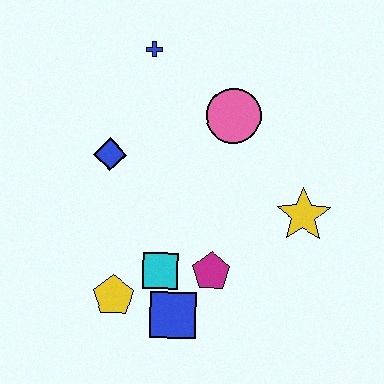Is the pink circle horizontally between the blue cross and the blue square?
No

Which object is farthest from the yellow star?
The blue cross is farthest from the yellow star.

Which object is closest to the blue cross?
The pink circle is closest to the blue cross.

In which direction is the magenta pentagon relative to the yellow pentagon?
The magenta pentagon is to the right of the yellow pentagon.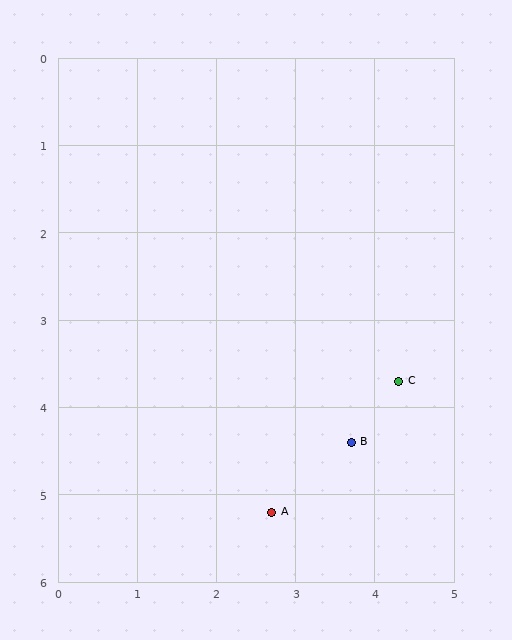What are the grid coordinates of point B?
Point B is at approximately (3.7, 4.4).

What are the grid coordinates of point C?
Point C is at approximately (4.3, 3.7).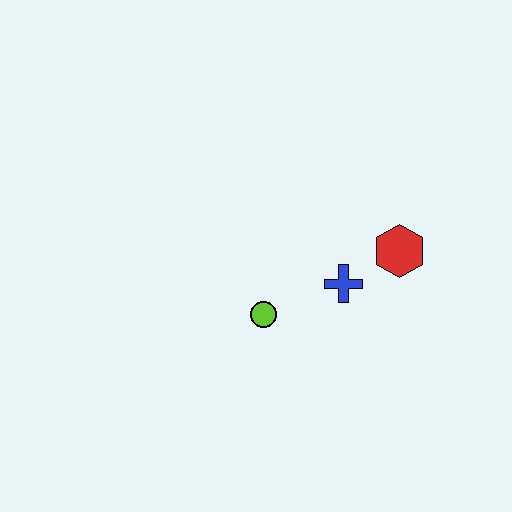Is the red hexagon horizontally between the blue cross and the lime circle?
No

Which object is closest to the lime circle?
The blue cross is closest to the lime circle.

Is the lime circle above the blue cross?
No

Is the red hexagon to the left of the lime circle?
No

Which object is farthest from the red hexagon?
The lime circle is farthest from the red hexagon.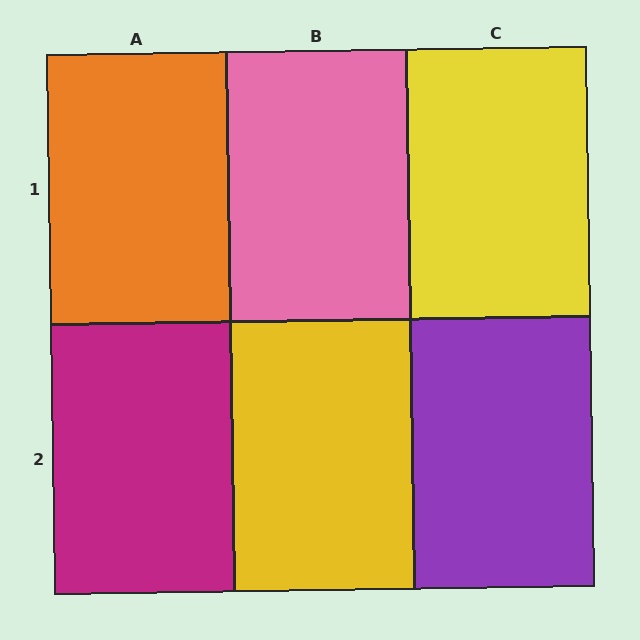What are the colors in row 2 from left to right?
Magenta, yellow, purple.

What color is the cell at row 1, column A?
Orange.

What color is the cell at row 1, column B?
Pink.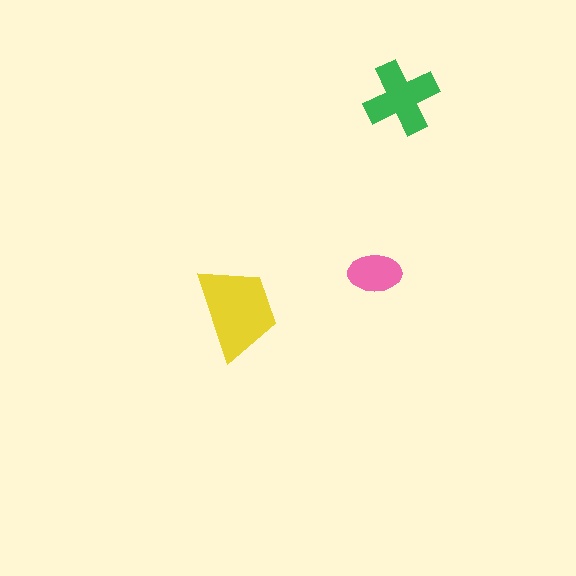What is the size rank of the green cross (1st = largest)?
2nd.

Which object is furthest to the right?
The green cross is rightmost.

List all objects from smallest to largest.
The pink ellipse, the green cross, the yellow trapezoid.